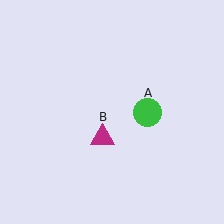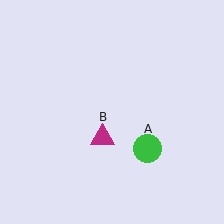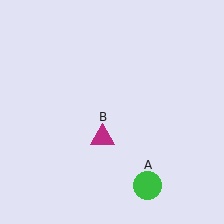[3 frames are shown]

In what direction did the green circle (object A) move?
The green circle (object A) moved down.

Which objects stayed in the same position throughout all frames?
Magenta triangle (object B) remained stationary.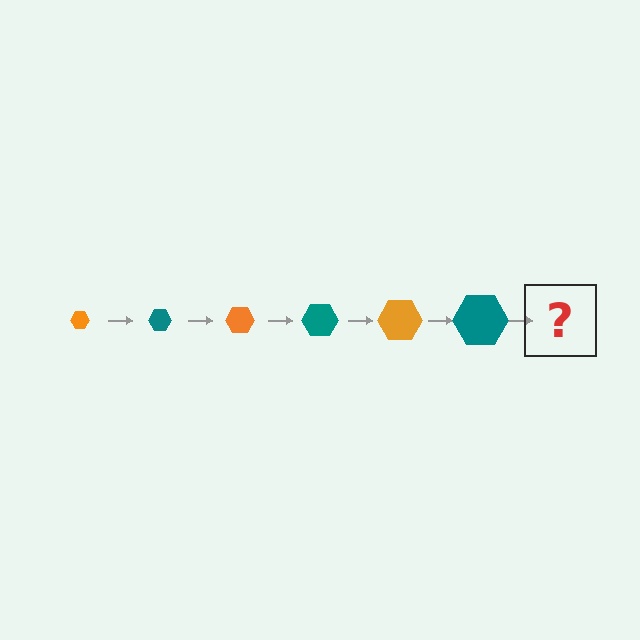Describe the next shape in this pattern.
It should be an orange hexagon, larger than the previous one.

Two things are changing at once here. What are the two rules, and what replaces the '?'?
The two rules are that the hexagon grows larger each step and the color cycles through orange and teal. The '?' should be an orange hexagon, larger than the previous one.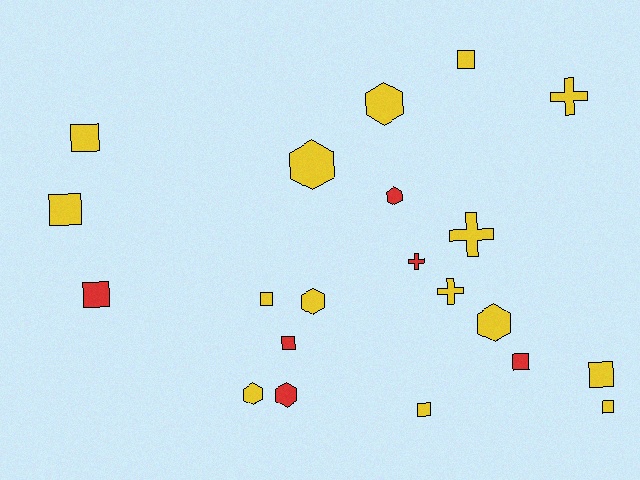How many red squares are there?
There are 3 red squares.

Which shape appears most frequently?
Square, with 10 objects.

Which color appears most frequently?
Yellow, with 15 objects.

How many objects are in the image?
There are 21 objects.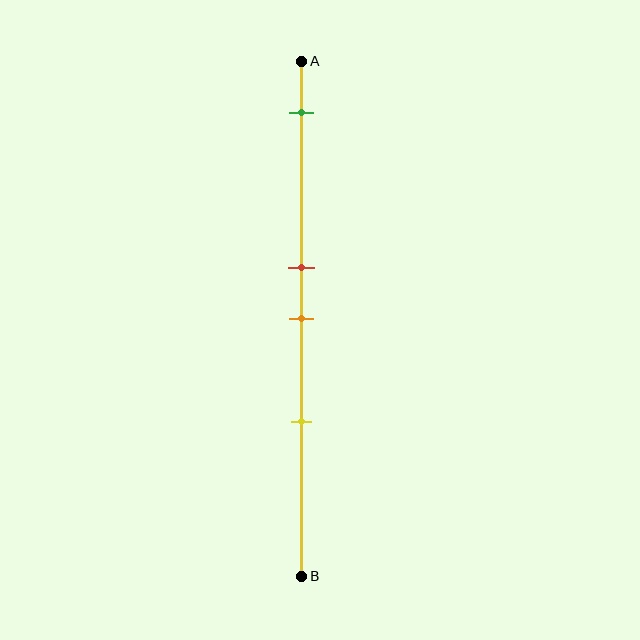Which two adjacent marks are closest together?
The red and orange marks are the closest adjacent pair.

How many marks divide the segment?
There are 4 marks dividing the segment.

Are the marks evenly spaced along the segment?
No, the marks are not evenly spaced.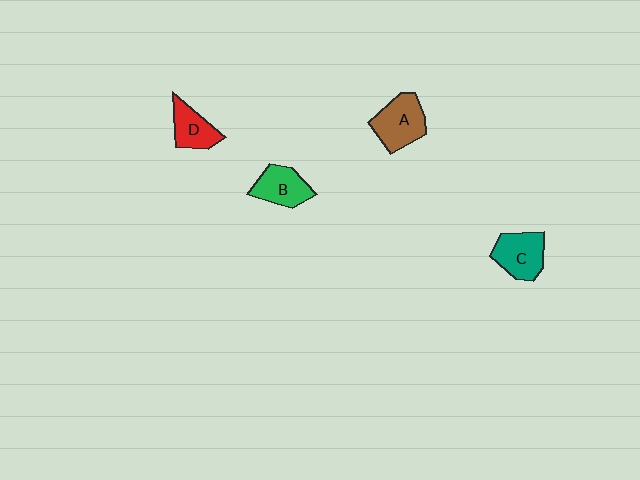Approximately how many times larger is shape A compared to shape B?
Approximately 1.2 times.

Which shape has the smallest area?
Shape D (red).